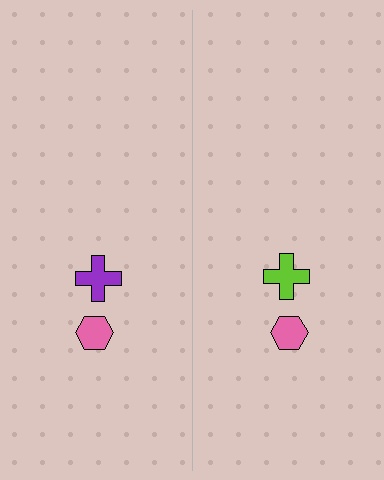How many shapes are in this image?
There are 4 shapes in this image.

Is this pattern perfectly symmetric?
No, the pattern is not perfectly symmetric. The lime cross on the right side breaks the symmetry — its mirror counterpart is purple.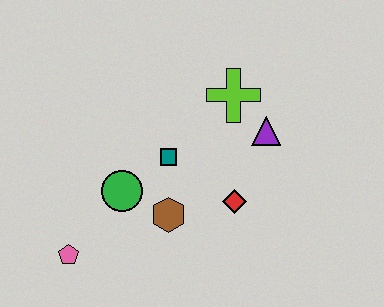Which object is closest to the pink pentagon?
The green circle is closest to the pink pentagon.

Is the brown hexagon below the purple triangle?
Yes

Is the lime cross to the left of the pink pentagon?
No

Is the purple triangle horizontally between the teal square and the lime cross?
No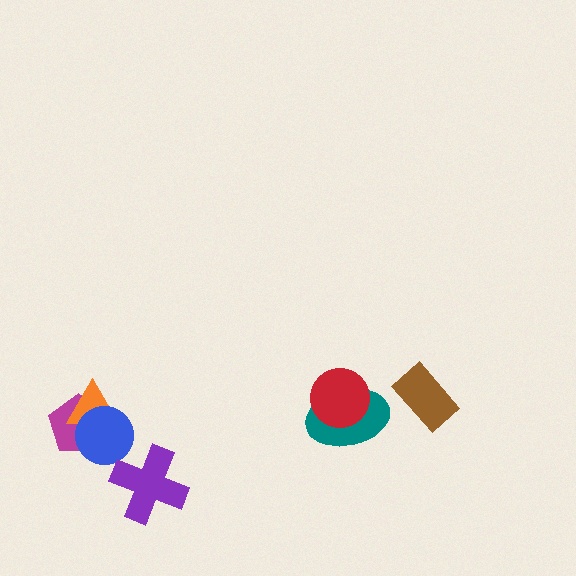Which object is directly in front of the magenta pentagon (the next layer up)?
The orange triangle is directly in front of the magenta pentagon.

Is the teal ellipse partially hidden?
Yes, it is partially covered by another shape.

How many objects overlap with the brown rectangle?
0 objects overlap with the brown rectangle.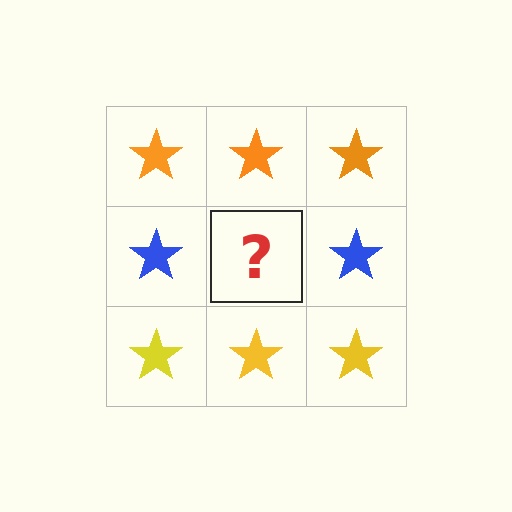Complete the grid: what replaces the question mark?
The question mark should be replaced with a blue star.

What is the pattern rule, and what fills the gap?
The rule is that each row has a consistent color. The gap should be filled with a blue star.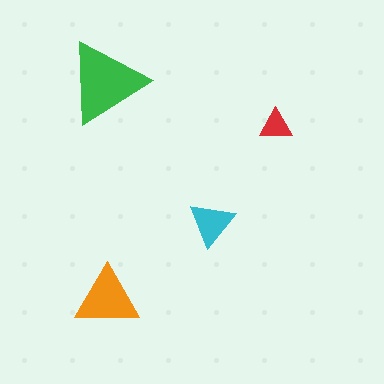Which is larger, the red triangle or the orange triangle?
The orange one.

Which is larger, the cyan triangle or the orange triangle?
The orange one.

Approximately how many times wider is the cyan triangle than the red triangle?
About 1.5 times wider.